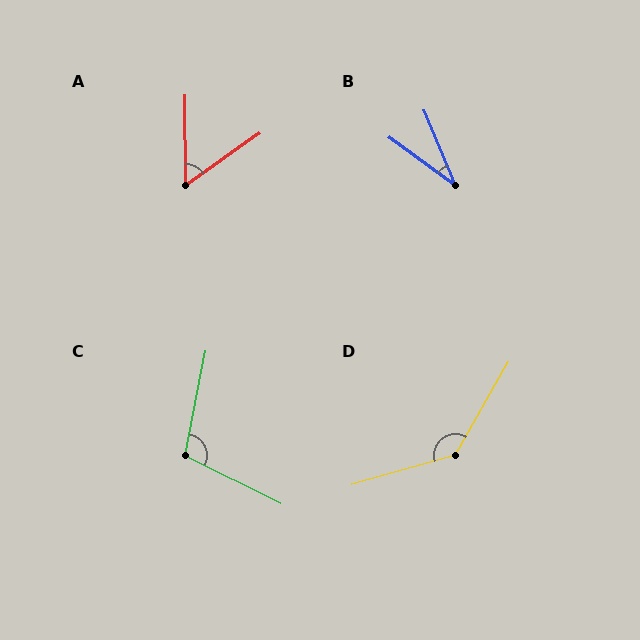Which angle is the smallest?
B, at approximately 31 degrees.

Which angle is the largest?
D, at approximately 135 degrees.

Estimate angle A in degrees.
Approximately 55 degrees.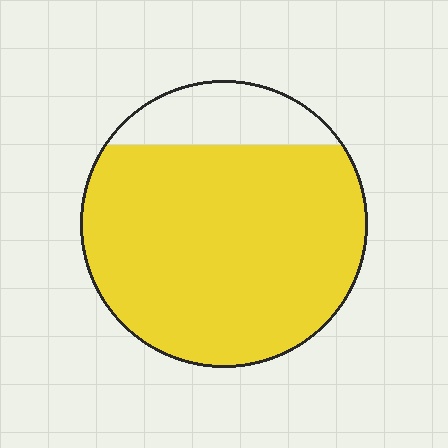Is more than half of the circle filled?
Yes.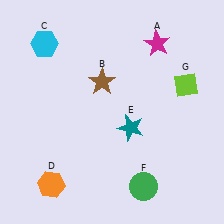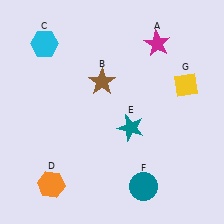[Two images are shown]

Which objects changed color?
F changed from green to teal. G changed from lime to yellow.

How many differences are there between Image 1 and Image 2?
There are 2 differences between the two images.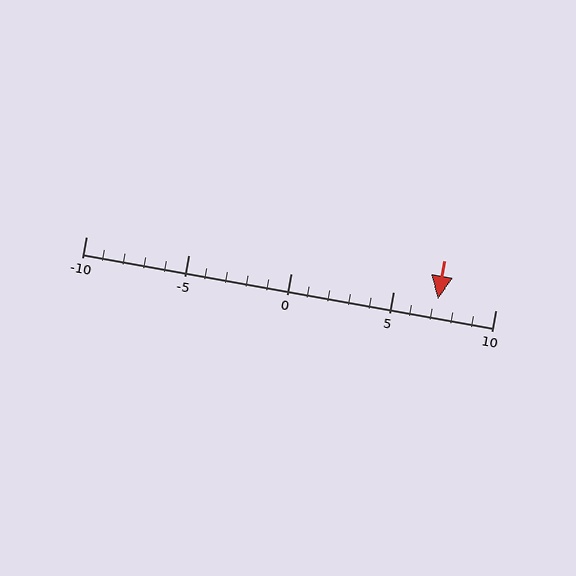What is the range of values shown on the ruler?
The ruler shows values from -10 to 10.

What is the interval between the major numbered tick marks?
The major tick marks are spaced 5 units apart.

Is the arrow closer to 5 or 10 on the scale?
The arrow is closer to 5.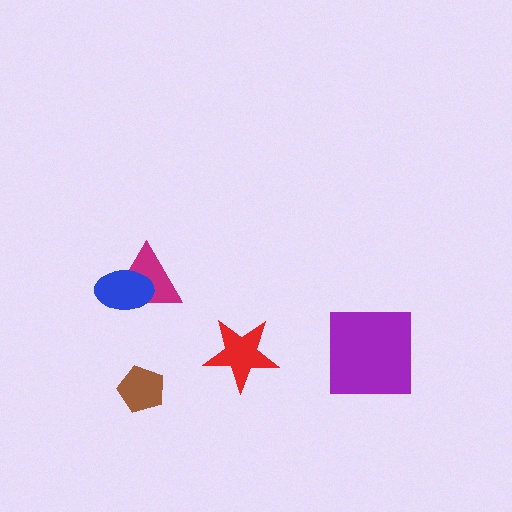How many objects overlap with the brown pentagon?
0 objects overlap with the brown pentagon.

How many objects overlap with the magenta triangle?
1 object overlaps with the magenta triangle.